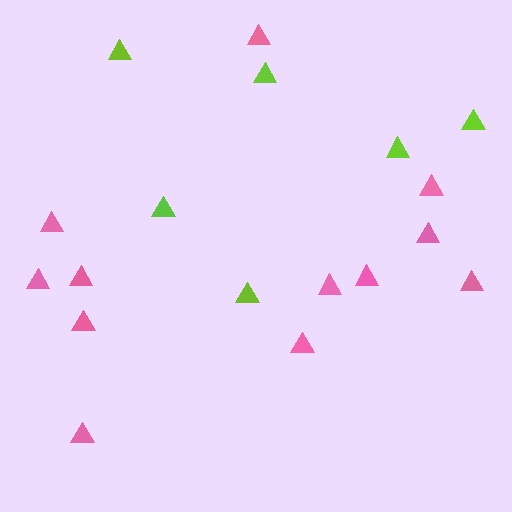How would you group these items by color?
There are 2 groups: one group of lime triangles (6) and one group of pink triangles (12).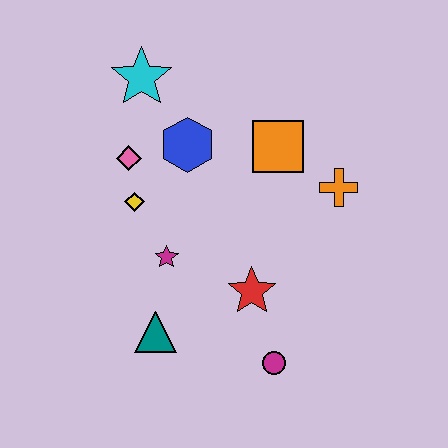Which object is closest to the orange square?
The orange cross is closest to the orange square.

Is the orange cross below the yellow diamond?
No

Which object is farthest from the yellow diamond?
The magenta circle is farthest from the yellow diamond.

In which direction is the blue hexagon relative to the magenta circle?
The blue hexagon is above the magenta circle.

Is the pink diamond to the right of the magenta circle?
No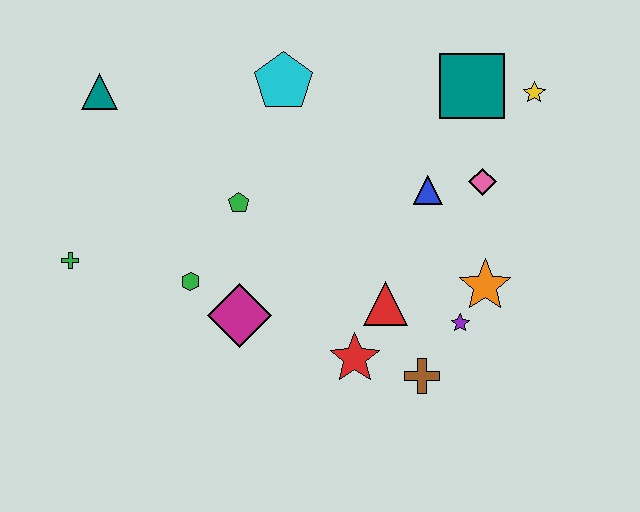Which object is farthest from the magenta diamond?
The yellow star is farthest from the magenta diamond.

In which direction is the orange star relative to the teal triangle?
The orange star is to the right of the teal triangle.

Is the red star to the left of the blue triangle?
Yes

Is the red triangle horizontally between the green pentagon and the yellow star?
Yes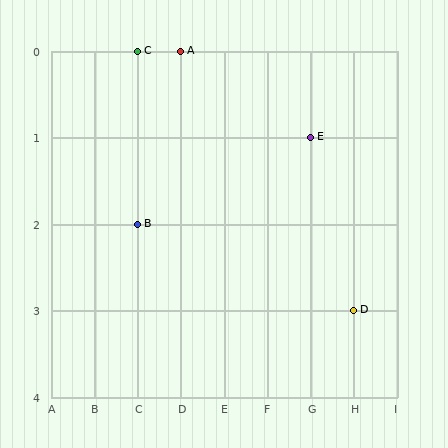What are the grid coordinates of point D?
Point D is at grid coordinates (H, 3).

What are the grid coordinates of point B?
Point B is at grid coordinates (C, 2).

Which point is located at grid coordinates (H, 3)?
Point D is at (H, 3).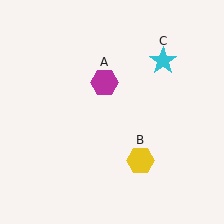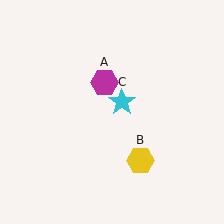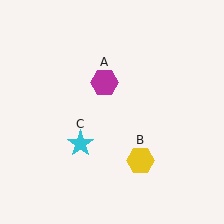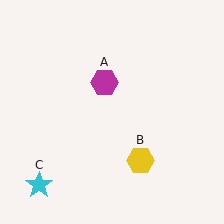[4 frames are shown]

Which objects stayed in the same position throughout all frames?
Magenta hexagon (object A) and yellow hexagon (object B) remained stationary.